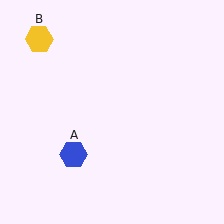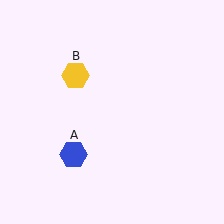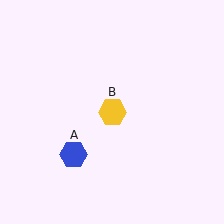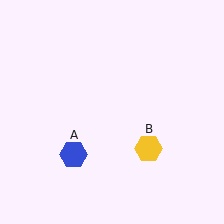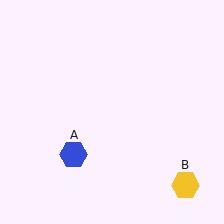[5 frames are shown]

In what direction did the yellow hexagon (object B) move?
The yellow hexagon (object B) moved down and to the right.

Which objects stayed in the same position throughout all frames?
Blue hexagon (object A) remained stationary.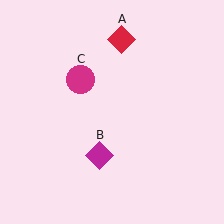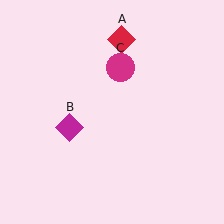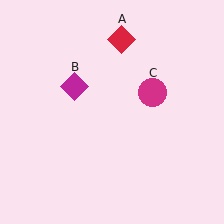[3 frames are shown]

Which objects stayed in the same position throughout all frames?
Red diamond (object A) remained stationary.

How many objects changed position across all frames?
2 objects changed position: magenta diamond (object B), magenta circle (object C).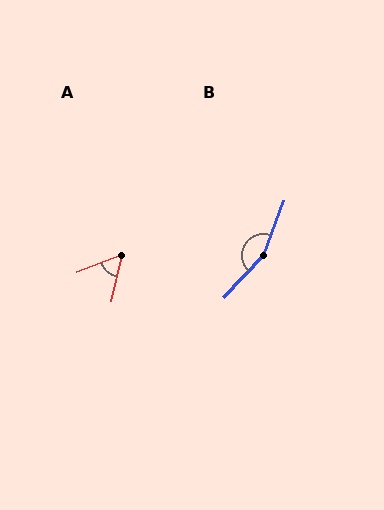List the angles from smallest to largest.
A (56°), B (157°).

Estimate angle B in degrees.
Approximately 157 degrees.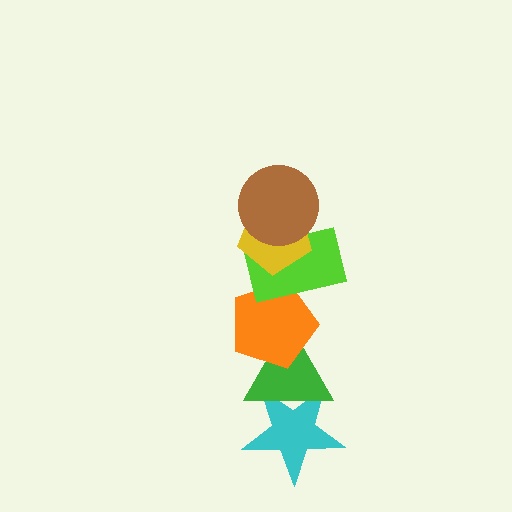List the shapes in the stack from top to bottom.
From top to bottom: the brown circle, the yellow pentagon, the lime rectangle, the orange pentagon, the green triangle, the cyan star.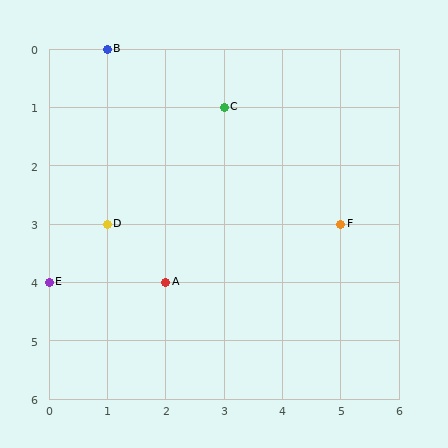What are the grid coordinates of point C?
Point C is at grid coordinates (3, 1).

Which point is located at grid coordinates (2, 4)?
Point A is at (2, 4).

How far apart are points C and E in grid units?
Points C and E are 3 columns and 3 rows apart (about 4.2 grid units diagonally).